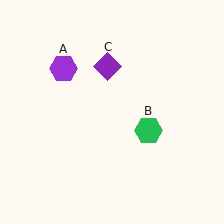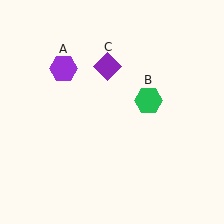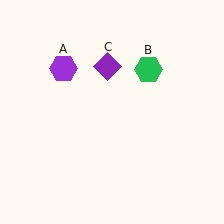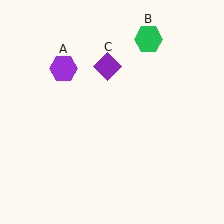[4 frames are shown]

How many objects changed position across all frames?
1 object changed position: green hexagon (object B).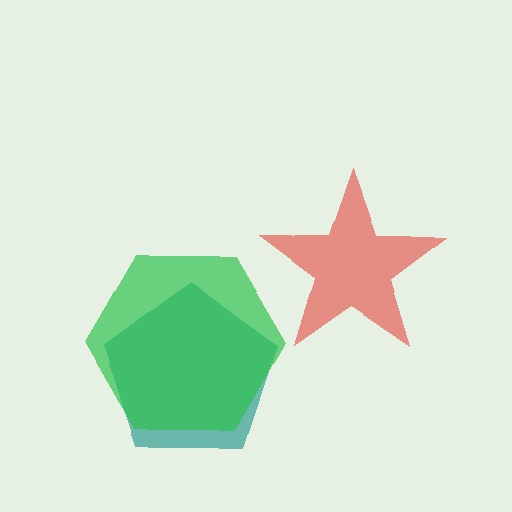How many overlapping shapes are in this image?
There are 3 overlapping shapes in the image.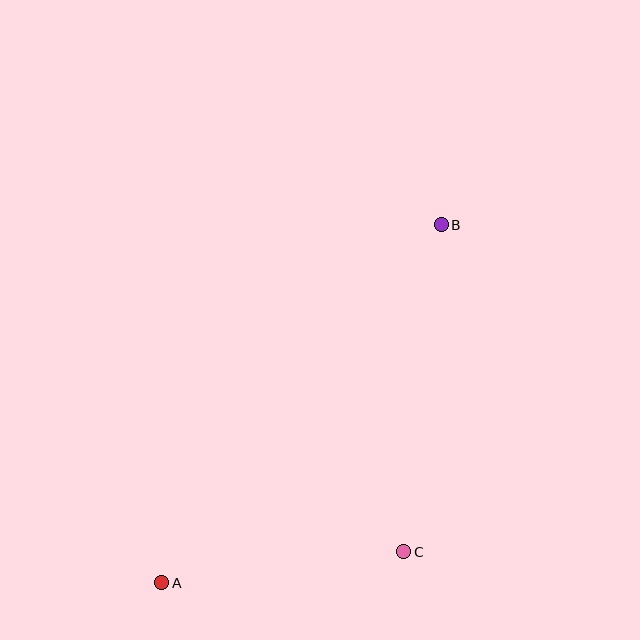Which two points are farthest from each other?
Points A and B are farthest from each other.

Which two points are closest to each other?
Points A and C are closest to each other.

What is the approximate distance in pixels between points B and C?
The distance between B and C is approximately 329 pixels.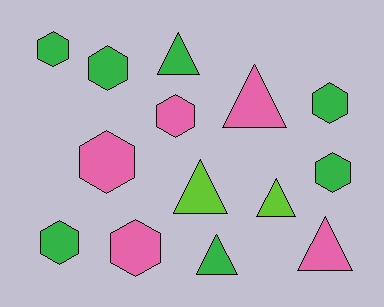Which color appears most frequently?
Green, with 7 objects.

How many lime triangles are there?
There are 2 lime triangles.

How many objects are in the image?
There are 14 objects.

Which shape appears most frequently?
Hexagon, with 8 objects.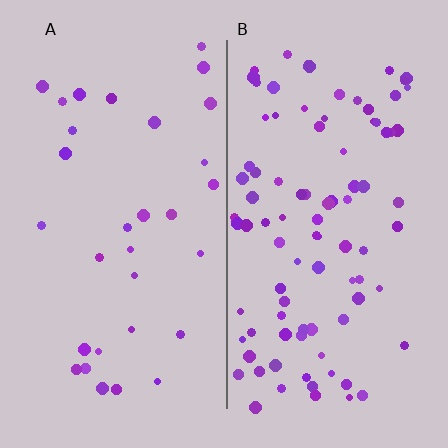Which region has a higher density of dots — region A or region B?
B (the right).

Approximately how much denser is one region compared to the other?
Approximately 3.0× — region B over region A.